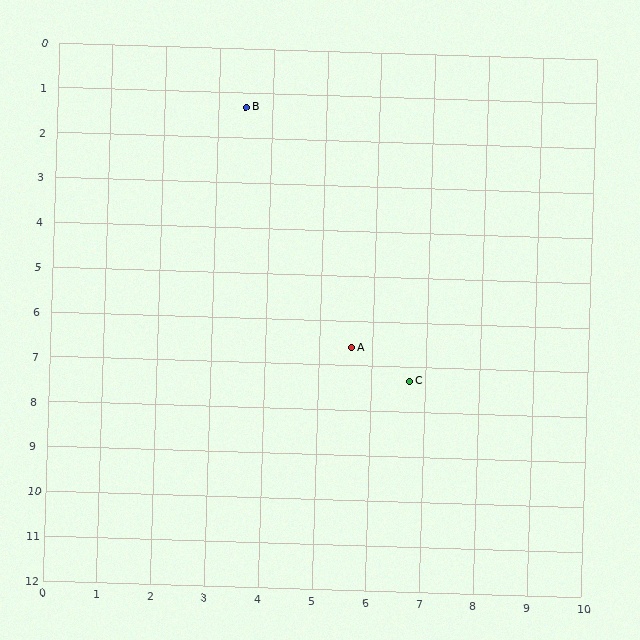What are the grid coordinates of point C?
Point C is at approximately (6.7, 7.3).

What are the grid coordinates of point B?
Point B is at approximately (3.5, 1.3).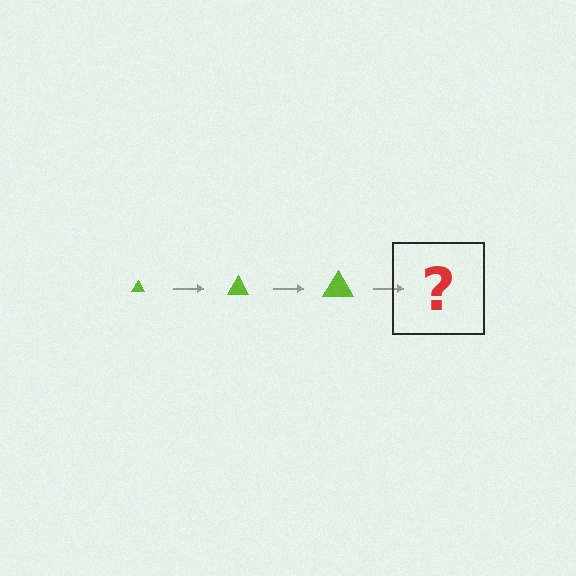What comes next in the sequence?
The next element should be a lime triangle, larger than the previous one.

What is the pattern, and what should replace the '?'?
The pattern is that the triangle gets progressively larger each step. The '?' should be a lime triangle, larger than the previous one.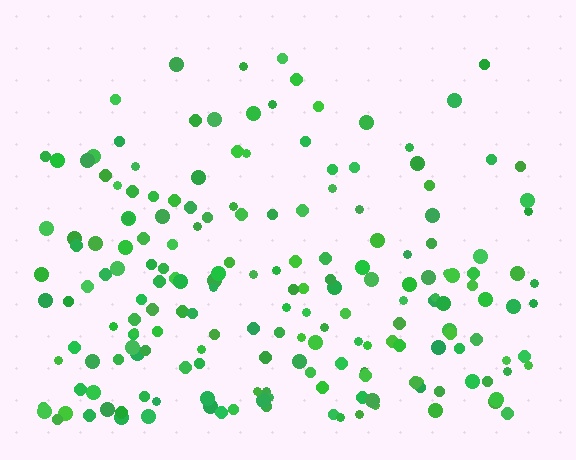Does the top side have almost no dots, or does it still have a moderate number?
Still a moderate number, just noticeably fewer than the bottom.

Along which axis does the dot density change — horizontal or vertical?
Vertical.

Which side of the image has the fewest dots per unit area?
The top.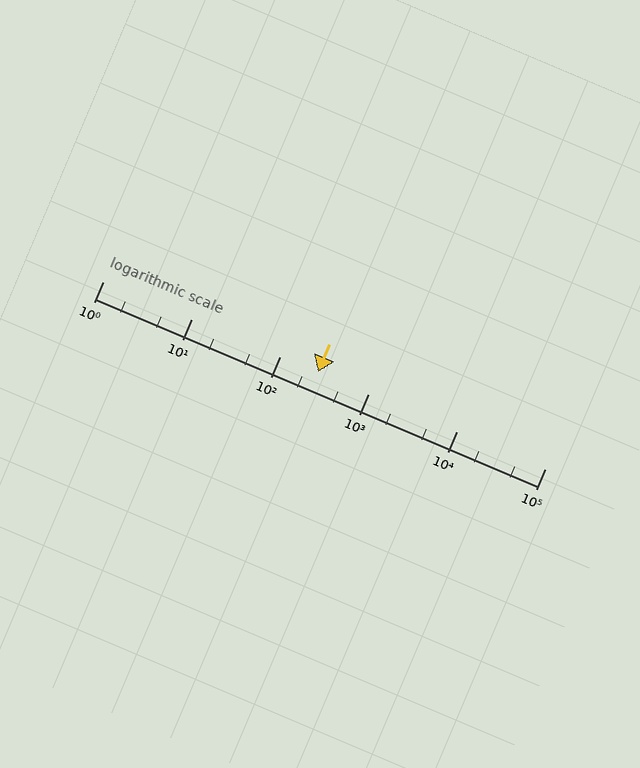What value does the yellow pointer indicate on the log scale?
The pointer indicates approximately 270.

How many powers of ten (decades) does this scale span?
The scale spans 5 decades, from 1 to 100000.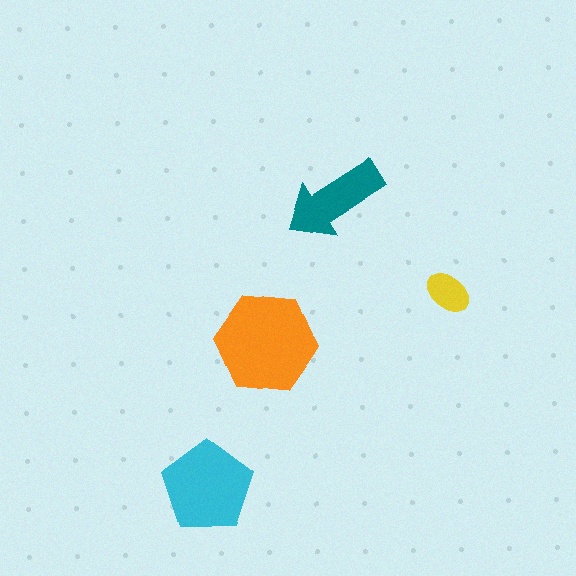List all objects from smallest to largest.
The yellow ellipse, the teal arrow, the cyan pentagon, the orange hexagon.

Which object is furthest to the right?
The yellow ellipse is rightmost.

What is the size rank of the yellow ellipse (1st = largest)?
4th.